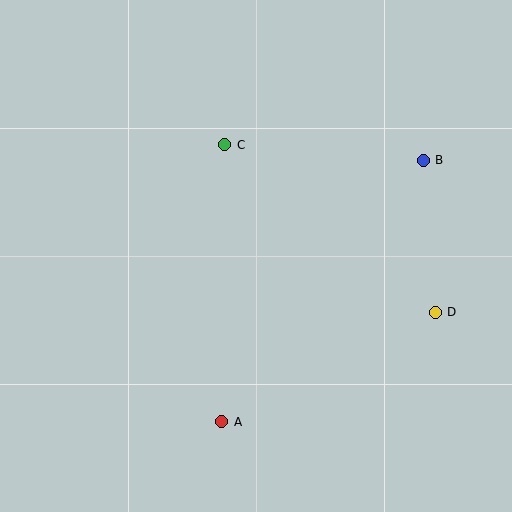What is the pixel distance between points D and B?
The distance between D and B is 153 pixels.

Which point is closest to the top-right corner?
Point B is closest to the top-right corner.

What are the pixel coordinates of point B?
Point B is at (423, 160).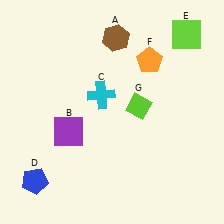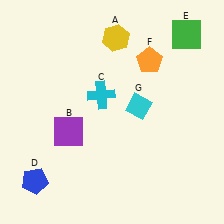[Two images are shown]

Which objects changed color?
A changed from brown to yellow. E changed from lime to green. G changed from lime to cyan.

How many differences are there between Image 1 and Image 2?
There are 3 differences between the two images.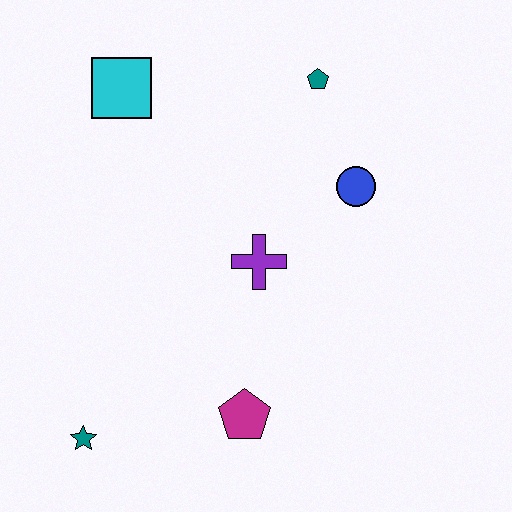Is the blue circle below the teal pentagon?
Yes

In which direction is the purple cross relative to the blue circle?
The purple cross is to the left of the blue circle.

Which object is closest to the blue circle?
The teal pentagon is closest to the blue circle.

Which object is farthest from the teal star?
The teal pentagon is farthest from the teal star.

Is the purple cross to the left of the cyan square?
No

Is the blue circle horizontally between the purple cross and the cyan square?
No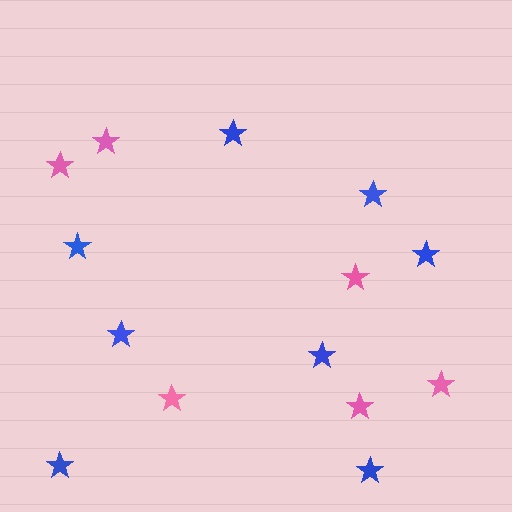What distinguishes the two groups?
There are 2 groups: one group of pink stars (6) and one group of blue stars (8).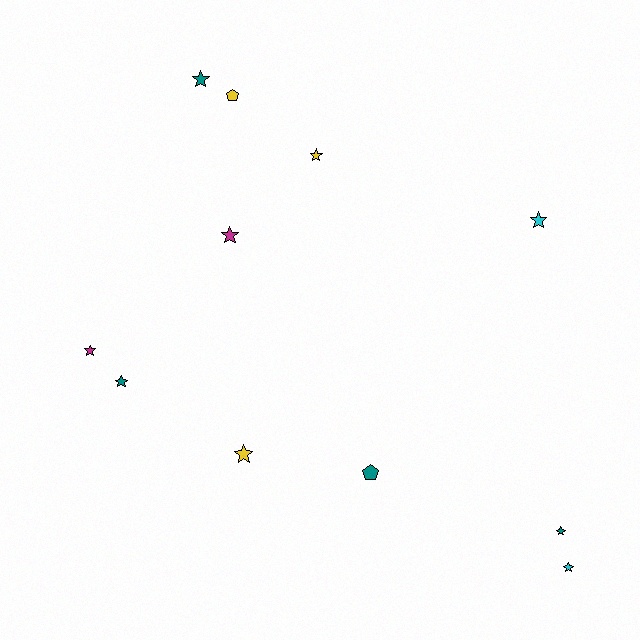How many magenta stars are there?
There are 2 magenta stars.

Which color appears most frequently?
Teal, with 4 objects.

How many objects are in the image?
There are 11 objects.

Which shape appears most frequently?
Star, with 9 objects.